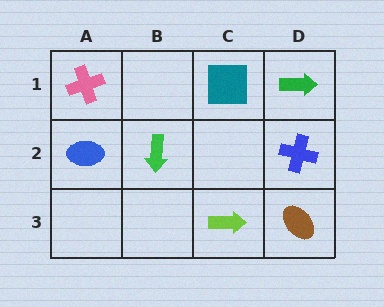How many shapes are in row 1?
3 shapes.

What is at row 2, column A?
A blue ellipse.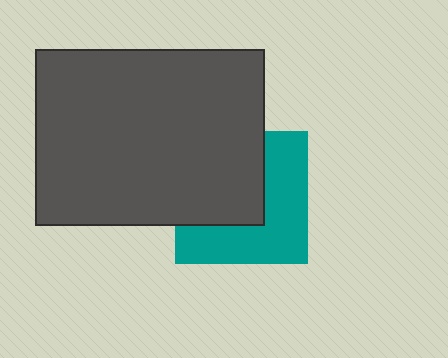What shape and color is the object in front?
The object in front is a dark gray rectangle.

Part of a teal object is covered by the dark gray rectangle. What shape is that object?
It is a square.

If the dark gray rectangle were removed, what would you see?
You would see the complete teal square.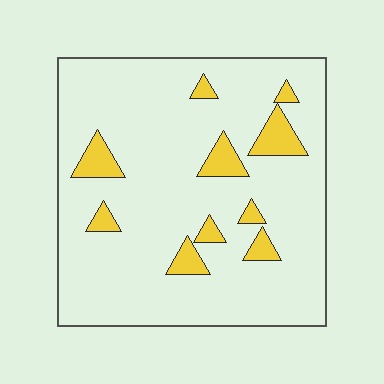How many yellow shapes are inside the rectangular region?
10.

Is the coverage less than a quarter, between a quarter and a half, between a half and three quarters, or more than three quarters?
Less than a quarter.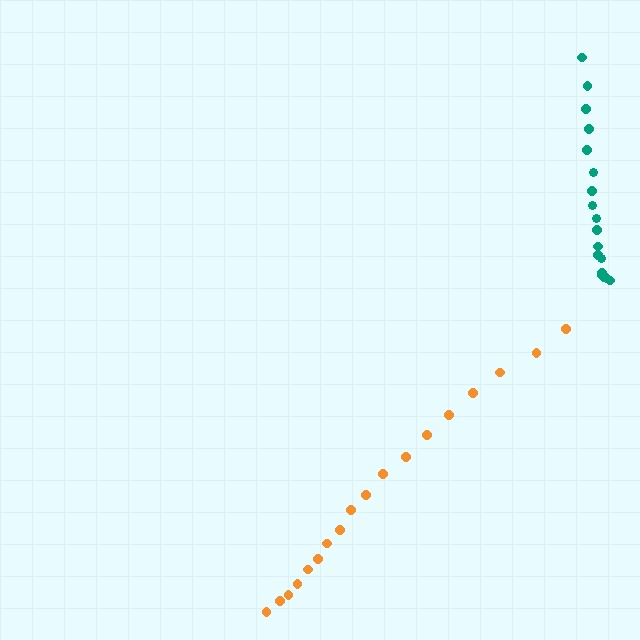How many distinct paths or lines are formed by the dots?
There are 2 distinct paths.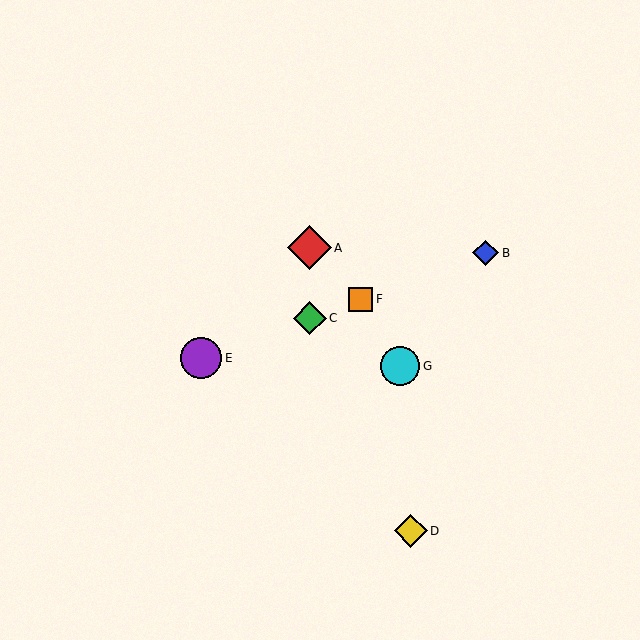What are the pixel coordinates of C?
Object C is at (310, 318).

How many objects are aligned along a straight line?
4 objects (B, C, E, F) are aligned along a straight line.